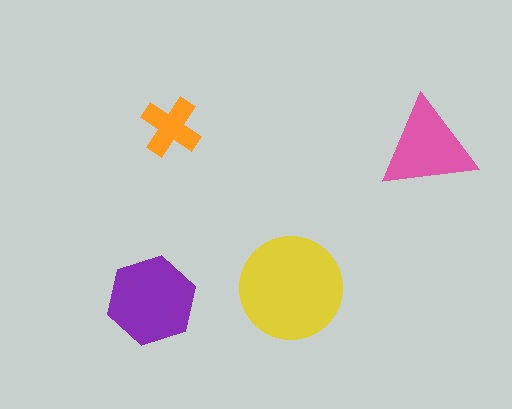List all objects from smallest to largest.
The orange cross, the pink triangle, the purple hexagon, the yellow circle.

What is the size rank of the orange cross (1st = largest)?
4th.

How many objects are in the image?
There are 4 objects in the image.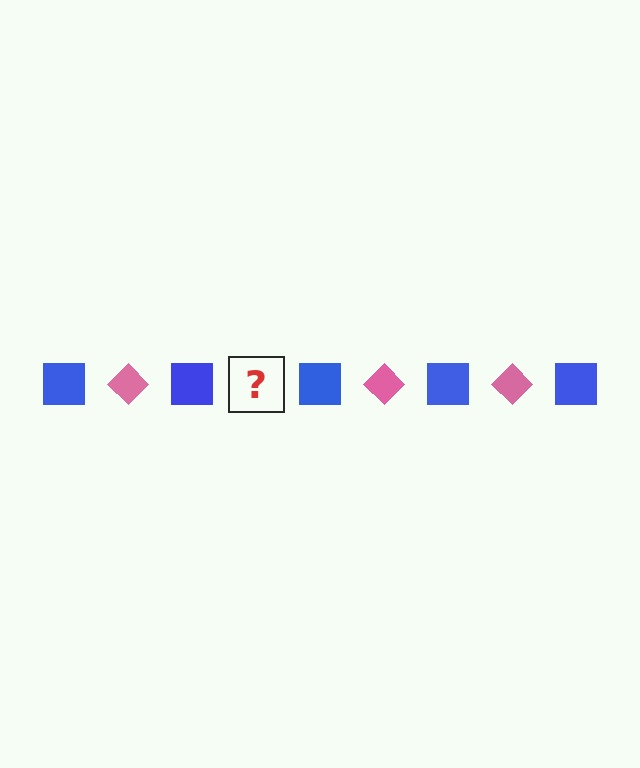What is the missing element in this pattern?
The missing element is a pink diamond.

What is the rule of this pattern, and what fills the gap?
The rule is that the pattern alternates between blue square and pink diamond. The gap should be filled with a pink diamond.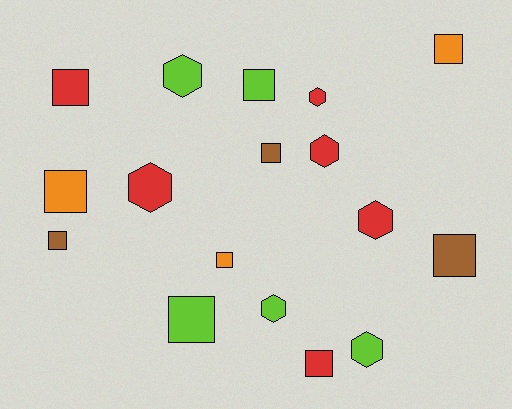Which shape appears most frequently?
Square, with 10 objects.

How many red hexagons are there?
There are 4 red hexagons.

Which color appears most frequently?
Red, with 6 objects.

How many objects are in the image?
There are 17 objects.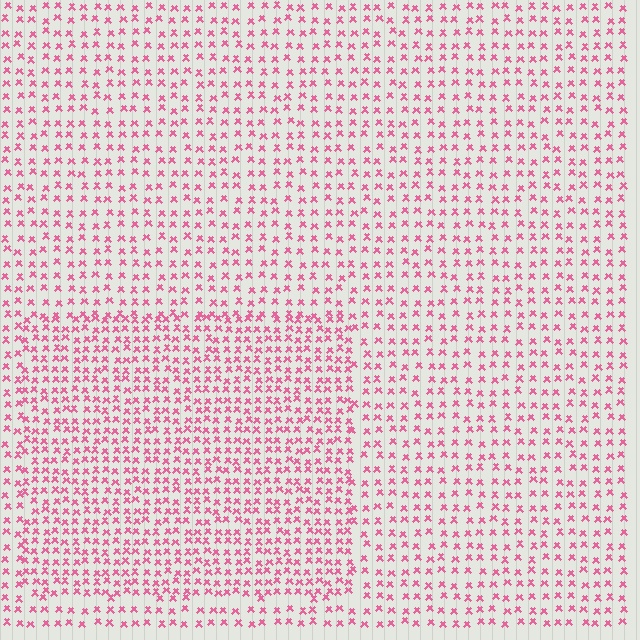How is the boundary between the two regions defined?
The boundary is defined by a change in element density (approximately 1.6x ratio). All elements are the same color, size, and shape.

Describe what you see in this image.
The image contains small pink elements arranged at two different densities. A rectangle-shaped region is visible where the elements are more densely packed than the surrounding area.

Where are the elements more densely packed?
The elements are more densely packed inside the rectangle boundary.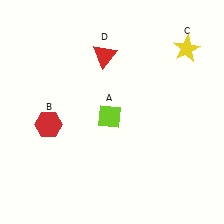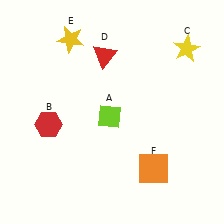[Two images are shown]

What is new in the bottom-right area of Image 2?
An orange square (F) was added in the bottom-right area of Image 2.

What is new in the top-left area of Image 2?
A yellow star (E) was added in the top-left area of Image 2.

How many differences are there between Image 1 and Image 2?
There are 2 differences between the two images.